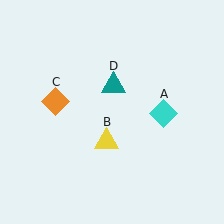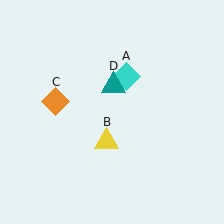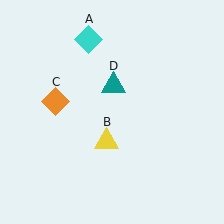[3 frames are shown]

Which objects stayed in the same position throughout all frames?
Yellow triangle (object B) and orange diamond (object C) and teal triangle (object D) remained stationary.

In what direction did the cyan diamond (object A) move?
The cyan diamond (object A) moved up and to the left.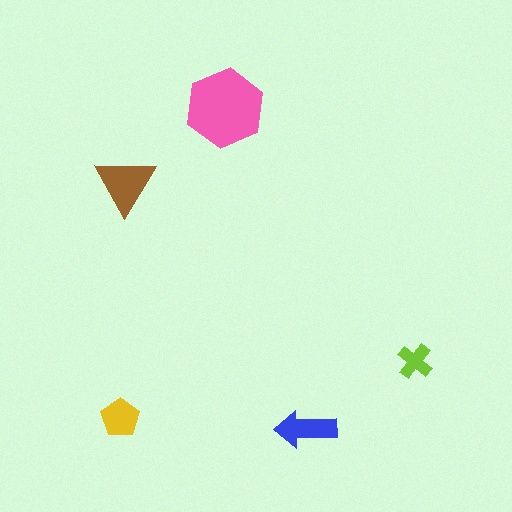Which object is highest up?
The pink hexagon is topmost.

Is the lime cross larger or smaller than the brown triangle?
Smaller.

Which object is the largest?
The pink hexagon.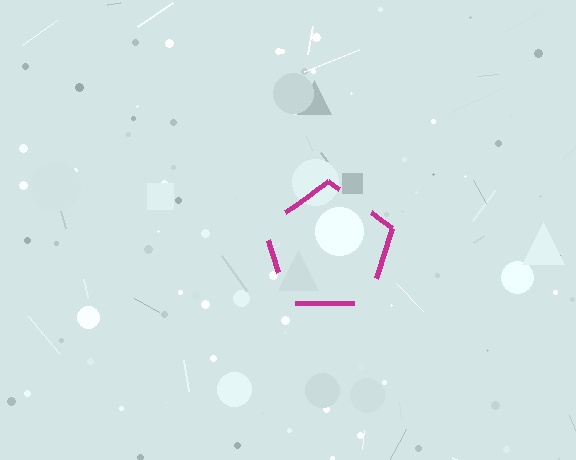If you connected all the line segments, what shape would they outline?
They would outline a pentagon.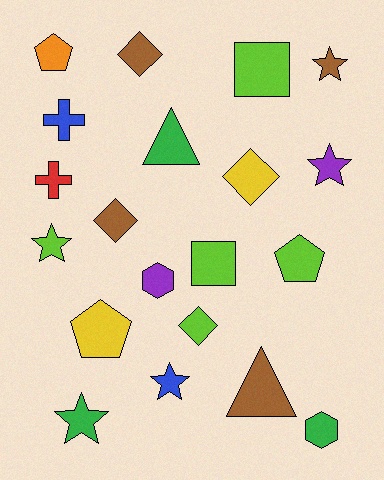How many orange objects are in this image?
There is 1 orange object.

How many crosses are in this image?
There are 2 crosses.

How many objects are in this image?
There are 20 objects.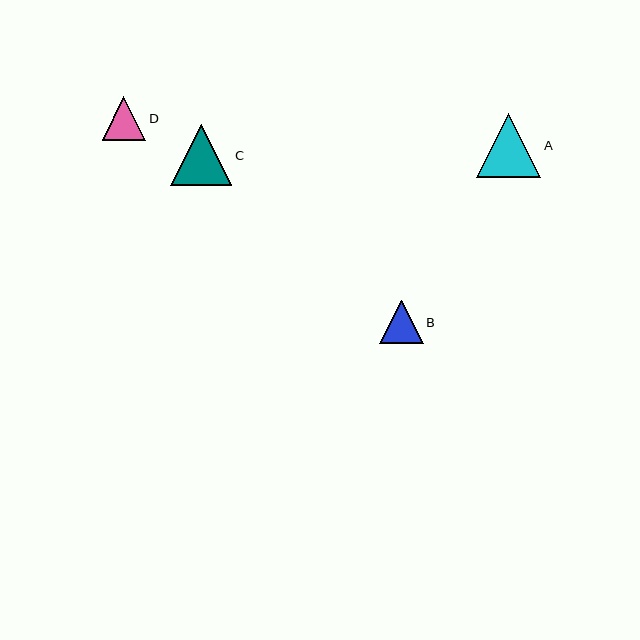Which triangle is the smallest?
Triangle B is the smallest with a size of approximately 44 pixels.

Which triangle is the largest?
Triangle A is the largest with a size of approximately 65 pixels.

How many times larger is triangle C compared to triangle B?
Triangle C is approximately 1.4 times the size of triangle B.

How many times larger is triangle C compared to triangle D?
Triangle C is approximately 1.4 times the size of triangle D.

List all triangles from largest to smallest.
From largest to smallest: A, C, D, B.